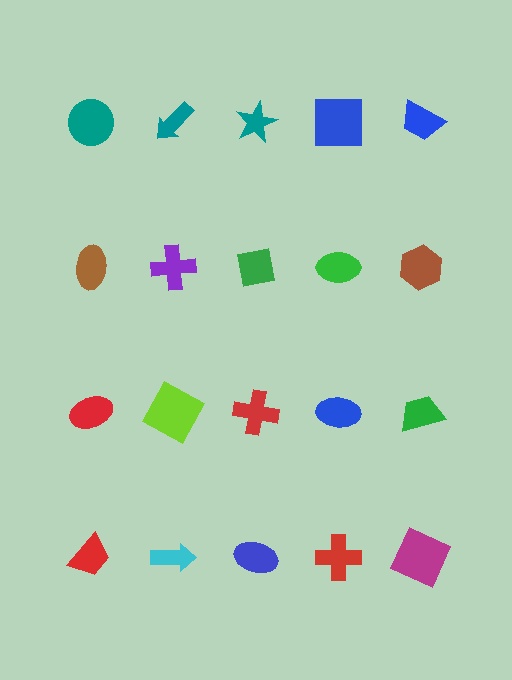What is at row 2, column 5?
A brown hexagon.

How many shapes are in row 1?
5 shapes.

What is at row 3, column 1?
A red ellipse.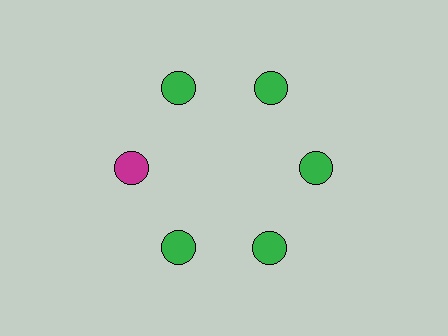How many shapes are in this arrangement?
There are 6 shapes arranged in a ring pattern.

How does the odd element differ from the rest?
It has a different color: magenta instead of green.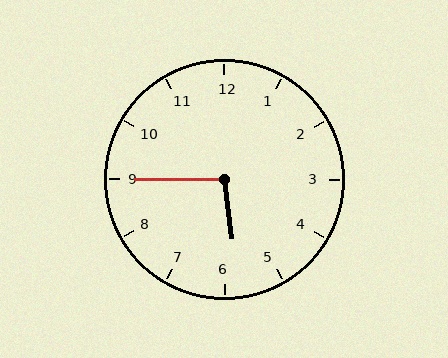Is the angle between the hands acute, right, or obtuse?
It is obtuse.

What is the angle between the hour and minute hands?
Approximately 98 degrees.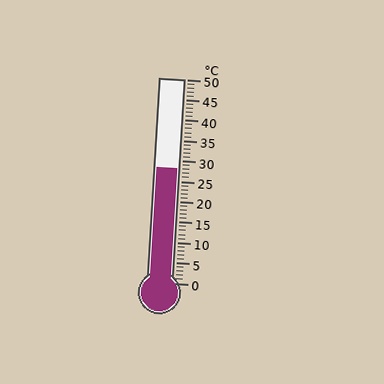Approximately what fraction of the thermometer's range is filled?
The thermometer is filled to approximately 55% of its range.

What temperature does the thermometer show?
The thermometer shows approximately 28°C.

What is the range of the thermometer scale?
The thermometer scale ranges from 0°C to 50°C.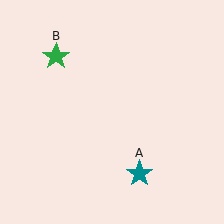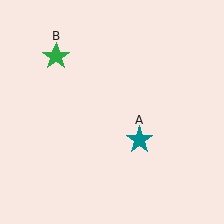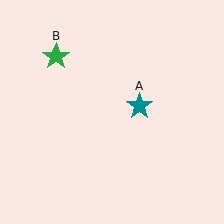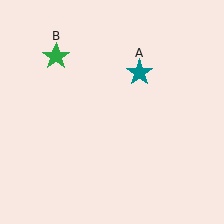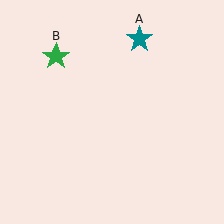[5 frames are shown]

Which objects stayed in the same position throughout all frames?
Green star (object B) remained stationary.